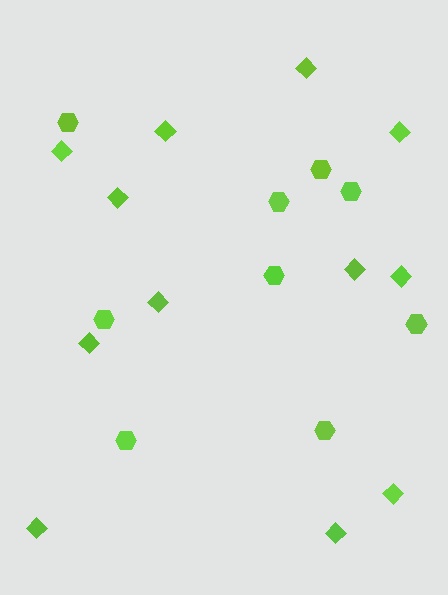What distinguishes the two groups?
There are 2 groups: one group of hexagons (9) and one group of diamonds (12).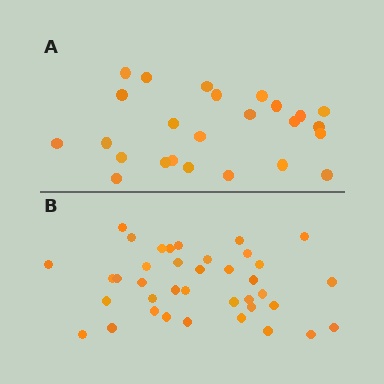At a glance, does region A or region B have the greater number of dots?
Region B (the bottom region) has more dots.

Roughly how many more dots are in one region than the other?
Region B has approximately 15 more dots than region A.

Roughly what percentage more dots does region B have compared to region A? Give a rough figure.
About 50% more.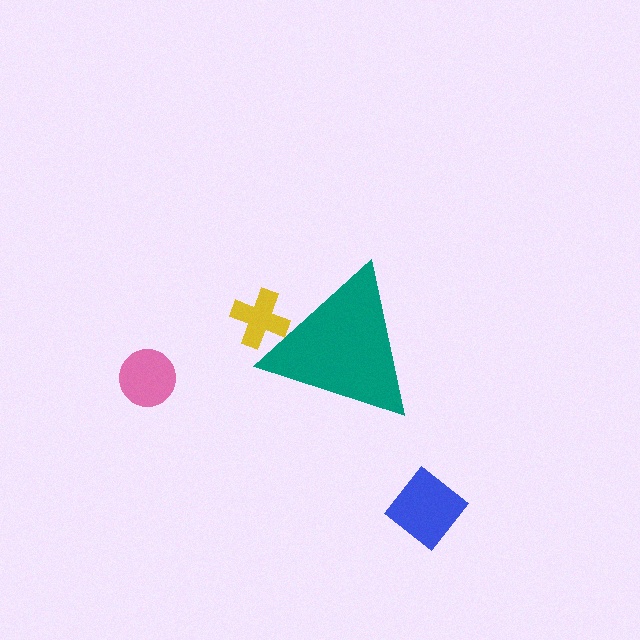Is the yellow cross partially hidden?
Yes, the yellow cross is partially hidden behind the teal triangle.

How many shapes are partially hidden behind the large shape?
1 shape is partially hidden.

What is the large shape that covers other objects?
A teal triangle.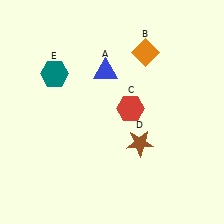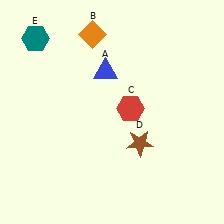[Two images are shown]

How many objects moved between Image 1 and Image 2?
2 objects moved between the two images.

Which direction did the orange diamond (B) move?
The orange diamond (B) moved left.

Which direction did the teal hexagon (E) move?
The teal hexagon (E) moved up.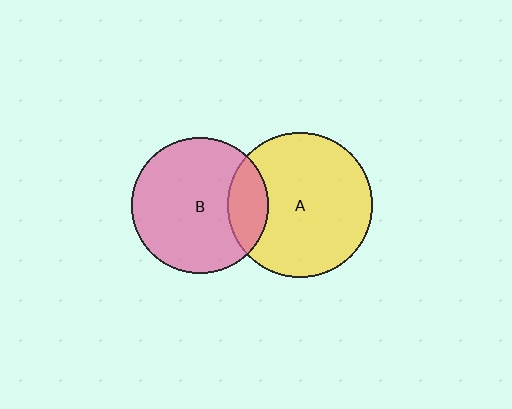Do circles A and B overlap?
Yes.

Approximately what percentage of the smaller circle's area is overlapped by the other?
Approximately 20%.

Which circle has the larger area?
Circle A (yellow).